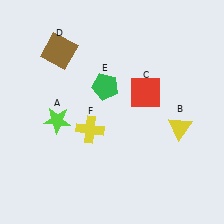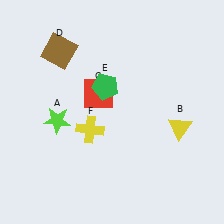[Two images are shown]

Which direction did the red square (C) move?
The red square (C) moved left.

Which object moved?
The red square (C) moved left.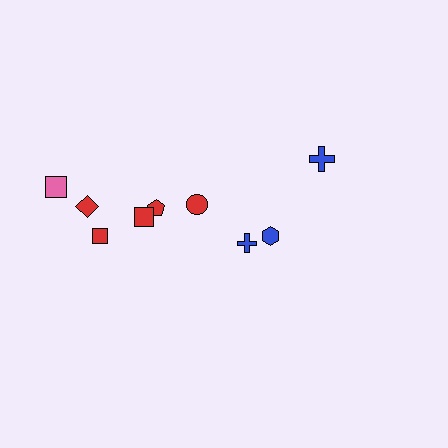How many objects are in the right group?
There are 3 objects.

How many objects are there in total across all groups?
There are 9 objects.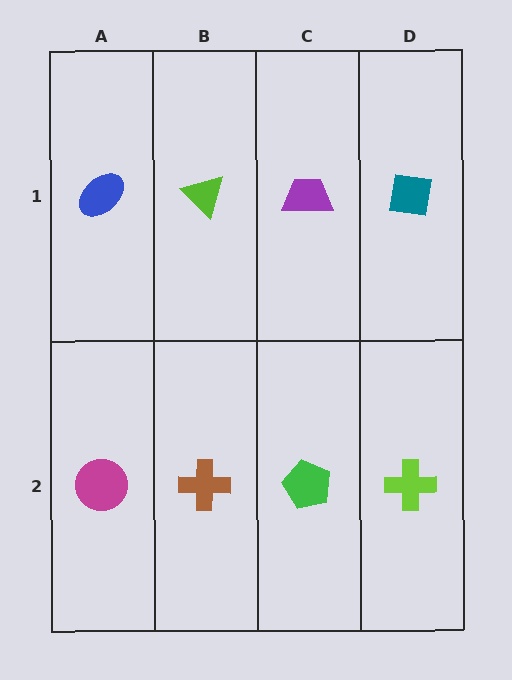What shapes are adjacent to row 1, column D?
A lime cross (row 2, column D), a purple trapezoid (row 1, column C).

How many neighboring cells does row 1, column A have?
2.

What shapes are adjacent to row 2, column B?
A lime triangle (row 1, column B), a magenta circle (row 2, column A), a green pentagon (row 2, column C).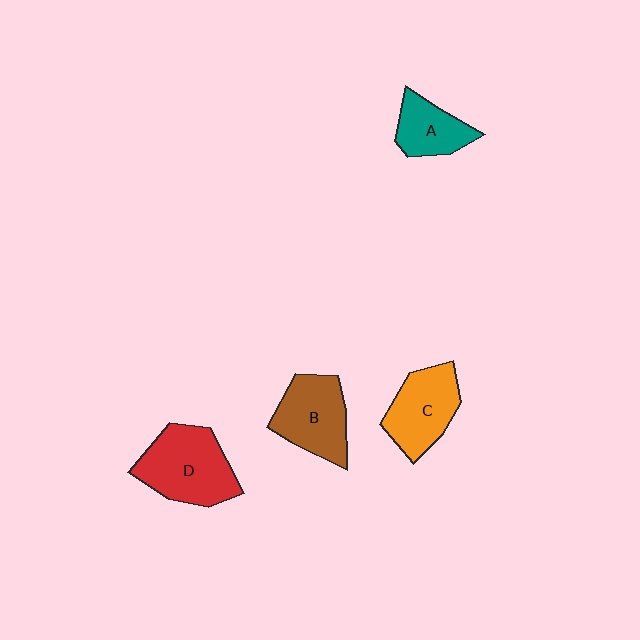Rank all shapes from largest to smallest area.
From largest to smallest: D (red), B (brown), C (orange), A (teal).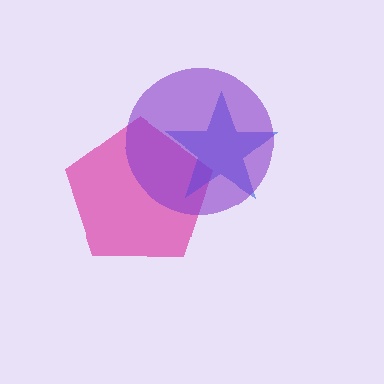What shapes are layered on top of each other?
The layered shapes are: a magenta pentagon, a blue star, a purple circle.